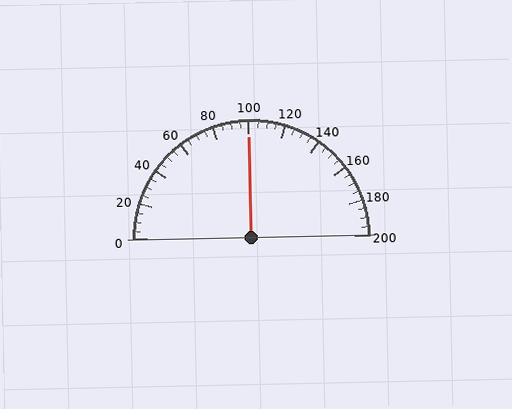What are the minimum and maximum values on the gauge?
The gauge ranges from 0 to 200.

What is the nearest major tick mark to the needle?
The nearest major tick mark is 100.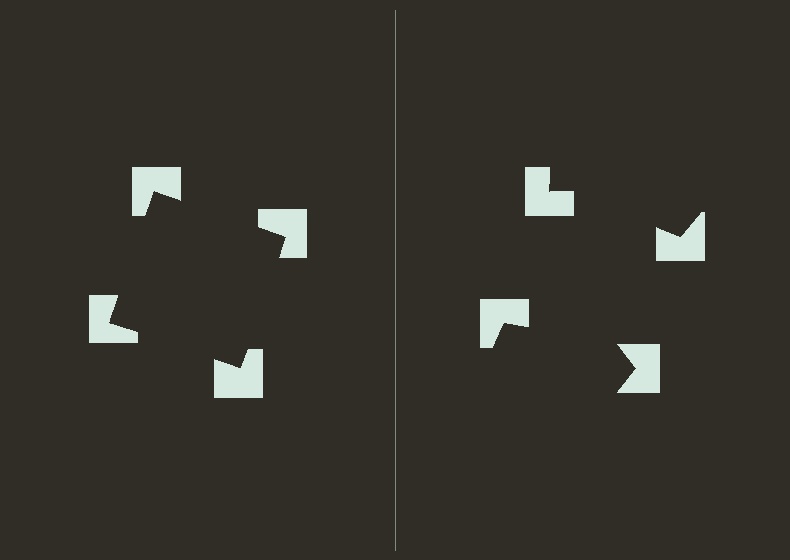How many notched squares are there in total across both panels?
8 — 4 on each side.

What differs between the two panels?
The notched squares are positioned identically on both sides; only the wedge orientations differ. On the left they align to a square; on the right they are misaligned.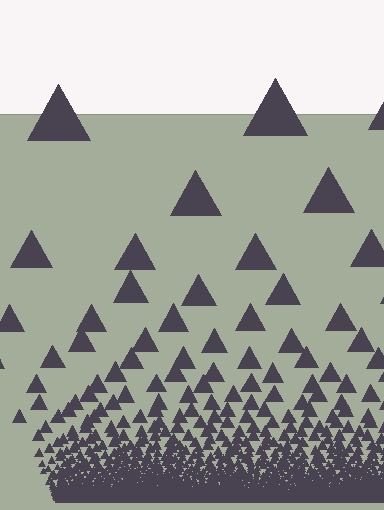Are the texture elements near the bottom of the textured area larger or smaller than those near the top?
Smaller. The gradient is inverted — elements near the bottom are smaller and denser.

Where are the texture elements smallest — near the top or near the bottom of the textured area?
Near the bottom.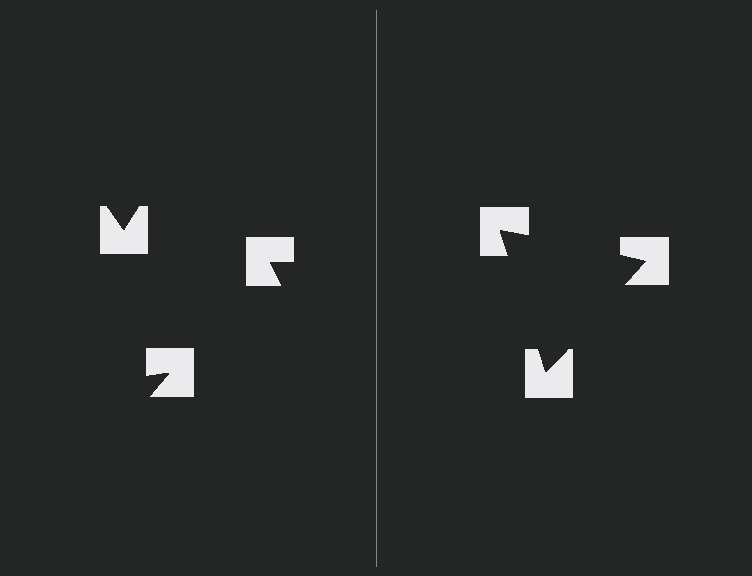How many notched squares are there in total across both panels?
6 — 3 on each side.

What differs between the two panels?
The notched squares are positioned identically on both sides; only the wedge orientations differ. On the right they align to a triangle; on the left they are misaligned.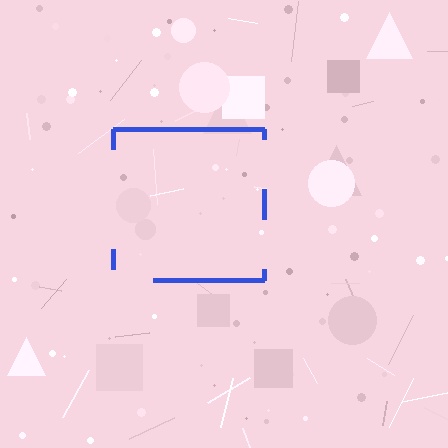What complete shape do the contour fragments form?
The contour fragments form a square.